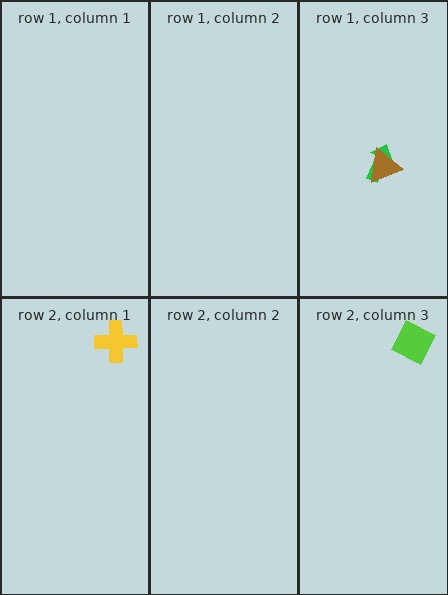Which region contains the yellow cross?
The row 2, column 1 region.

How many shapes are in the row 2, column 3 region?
1.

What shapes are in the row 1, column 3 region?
The green arrow, the brown triangle.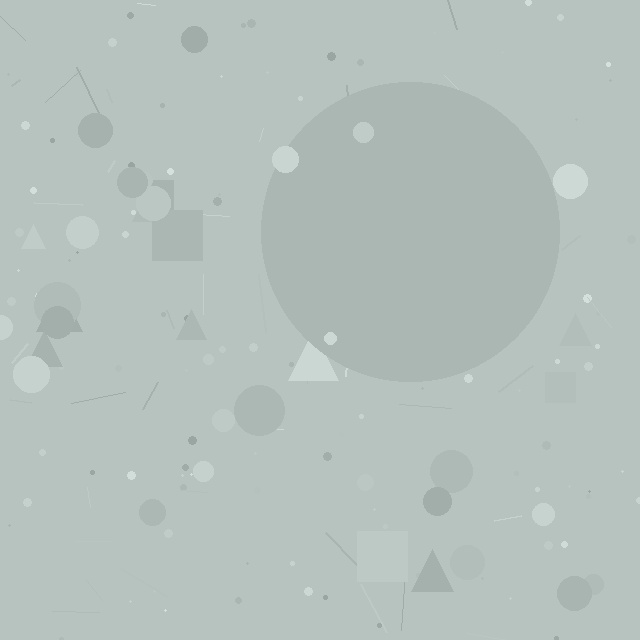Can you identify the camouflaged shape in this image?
The camouflaged shape is a circle.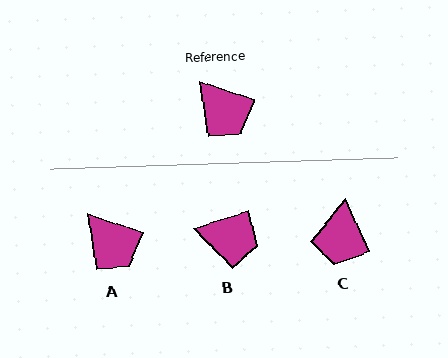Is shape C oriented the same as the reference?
No, it is off by about 47 degrees.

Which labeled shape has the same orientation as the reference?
A.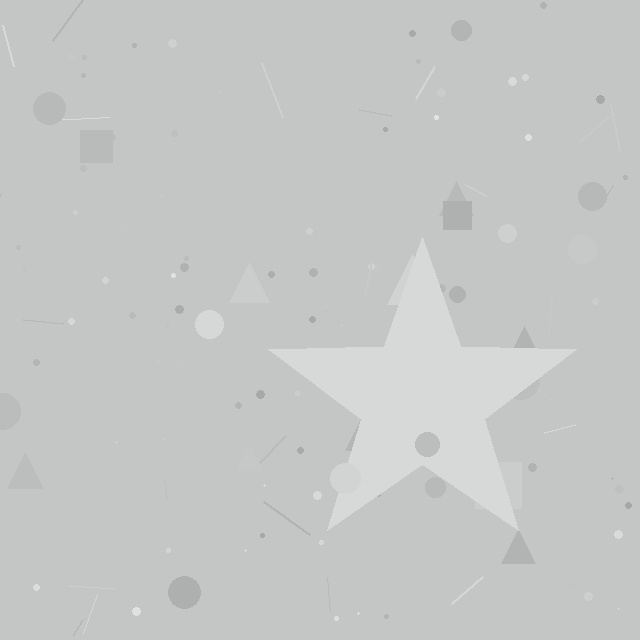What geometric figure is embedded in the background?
A star is embedded in the background.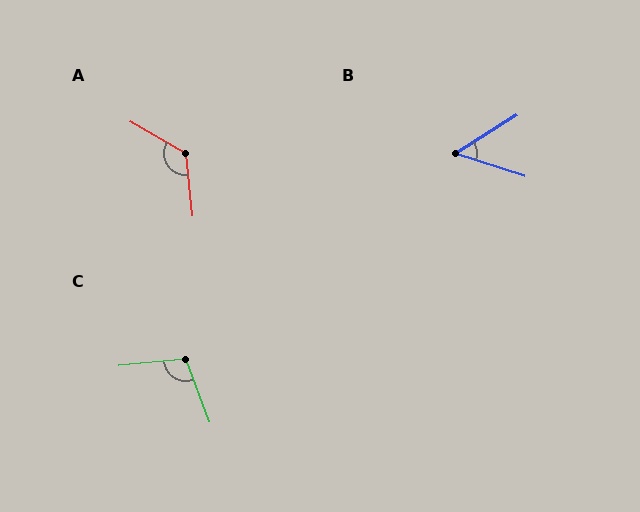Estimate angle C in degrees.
Approximately 105 degrees.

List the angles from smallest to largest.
B (50°), C (105°), A (126°).